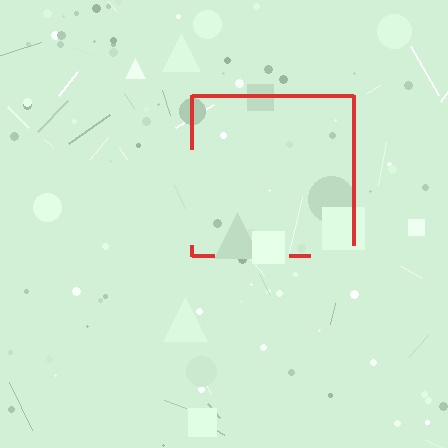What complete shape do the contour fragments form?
The contour fragments form a square.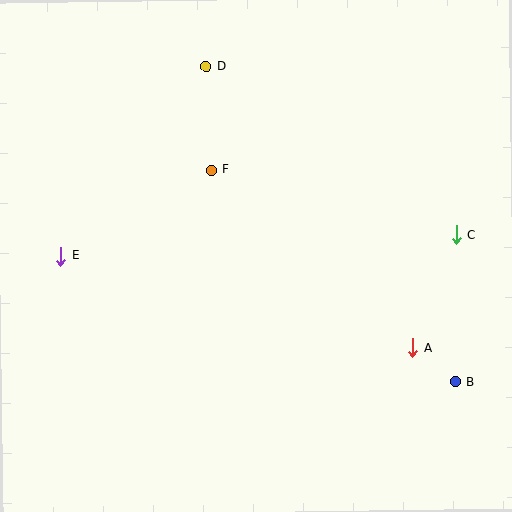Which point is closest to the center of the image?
Point F at (211, 170) is closest to the center.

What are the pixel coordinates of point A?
Point A is at (413, 348).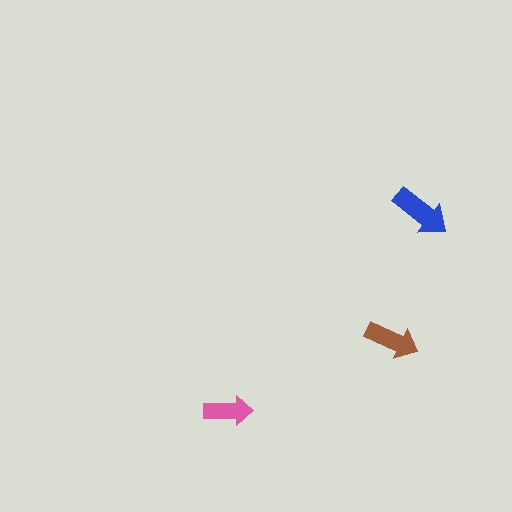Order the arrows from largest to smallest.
the blue one, the brown one, the pink one.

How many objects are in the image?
There are 3 objects in the image.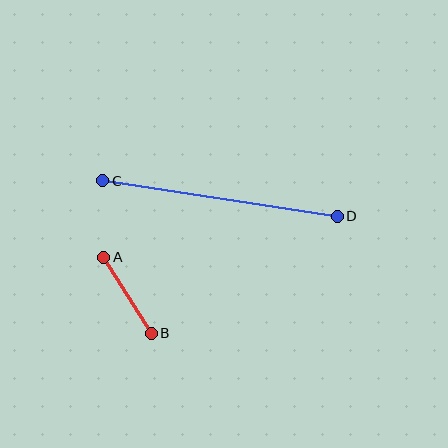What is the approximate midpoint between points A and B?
The midpoint is at approximately (127, 295) pixels.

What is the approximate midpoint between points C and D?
The midpoint is at approximately (220, 198) pixels.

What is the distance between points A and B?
The distance is approximately 90 pixels.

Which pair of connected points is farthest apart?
Points C and D are farthest apart.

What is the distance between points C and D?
The distance is approximately 237 pixels.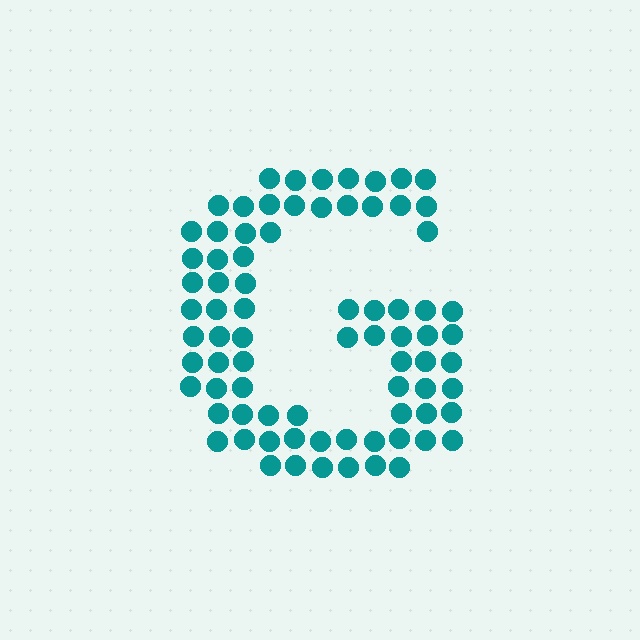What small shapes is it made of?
It is made of small circles.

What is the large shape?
The large shape is the letter G.